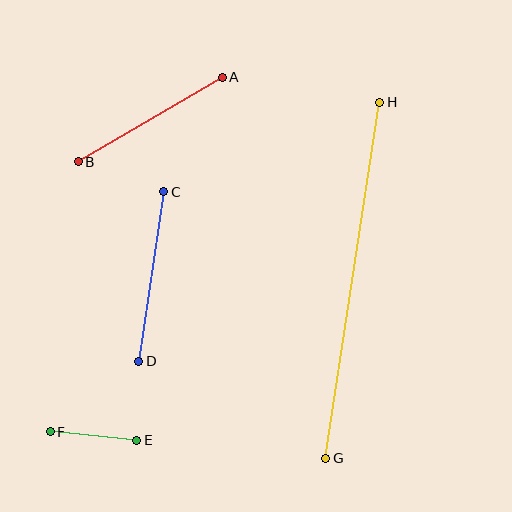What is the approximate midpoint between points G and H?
The midpoint is at approximately (353, 280) pixels.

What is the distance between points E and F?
The distance is approximately 87 pixels.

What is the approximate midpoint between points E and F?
The midpoint is at approximately (93, 436) pixels.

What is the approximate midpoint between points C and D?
The midpoint is at approximately (151, 276) pixels.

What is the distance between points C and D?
The distance is approximately 171 pixels.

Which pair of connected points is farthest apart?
Points G and H are farthest apart.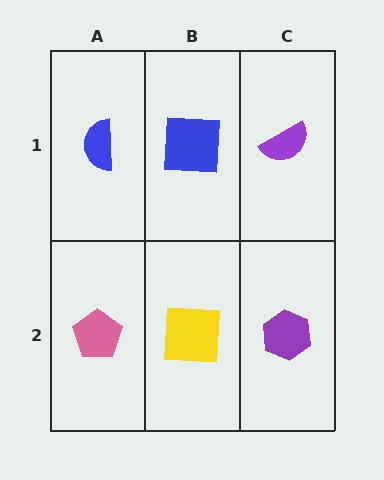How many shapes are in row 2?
3 shapes.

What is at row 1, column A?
A blue semicircle.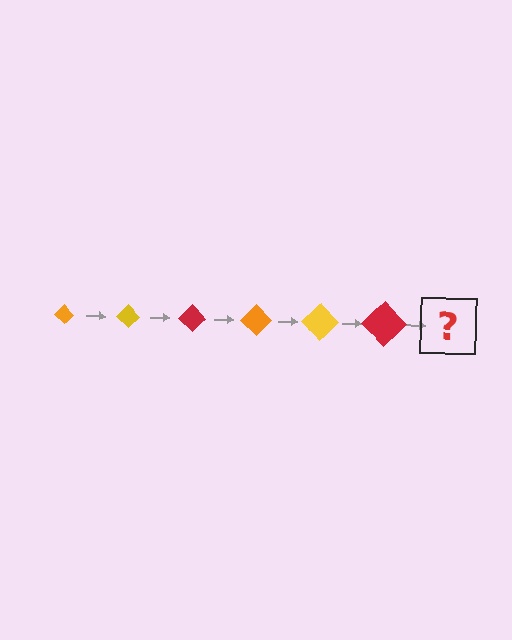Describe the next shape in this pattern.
It should be an orange diamond, larger than the previous one.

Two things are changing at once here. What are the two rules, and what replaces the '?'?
The two rules are that the diamond grows larger each step and the color cycles through orange, yellow, and red. The '?' should be an orange diamond, larger than the previous one.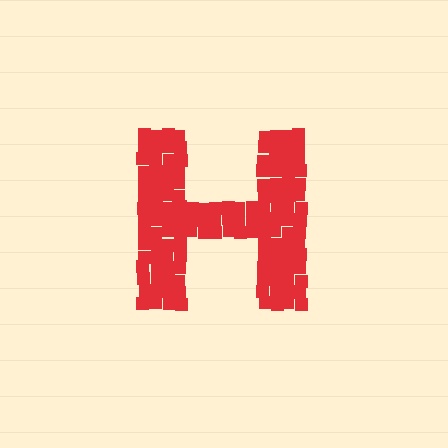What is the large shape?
The large shape is the letter H.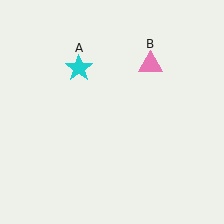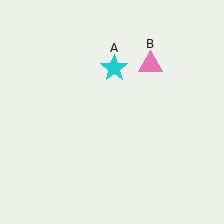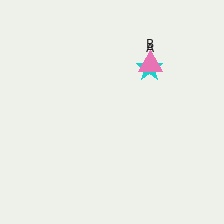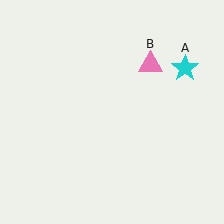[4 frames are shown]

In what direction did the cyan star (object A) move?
The cyan star (object A) moved right.